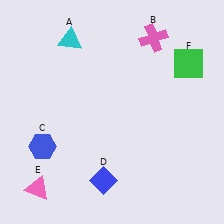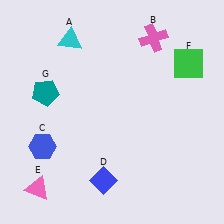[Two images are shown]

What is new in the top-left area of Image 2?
A teal pentagon (G) was added in the top-left area of Image 2.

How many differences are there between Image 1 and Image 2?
There is 1 difference between the two images.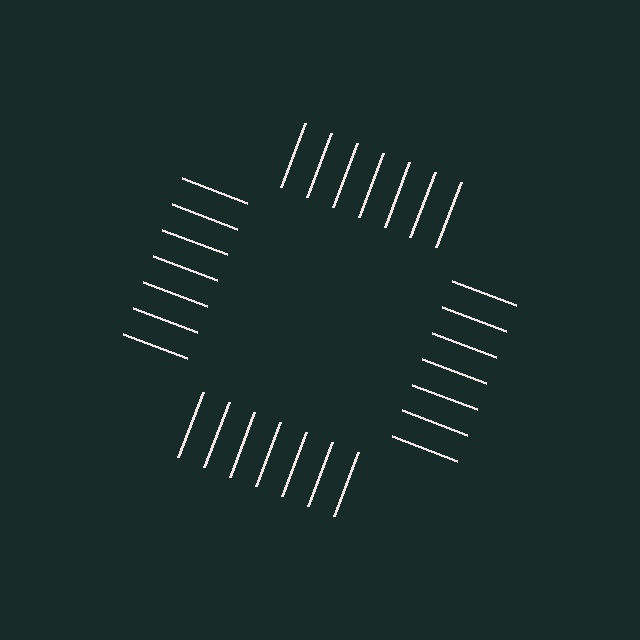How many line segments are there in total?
28 — 7 along each of the 4 edges.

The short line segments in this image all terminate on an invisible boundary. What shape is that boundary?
An illusory square — the line segments terminate on its edges but no continuous stroke is drawn.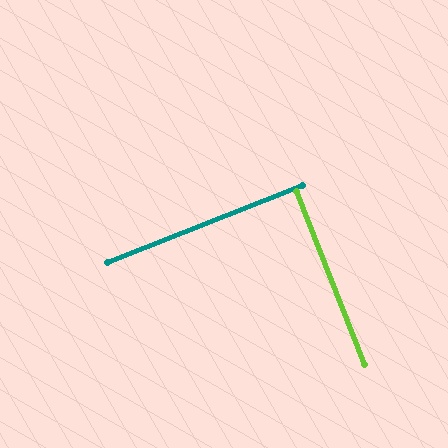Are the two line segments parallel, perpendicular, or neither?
Perpendicular — they meet at approximately 90°.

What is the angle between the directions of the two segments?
Approximately 90 degrees.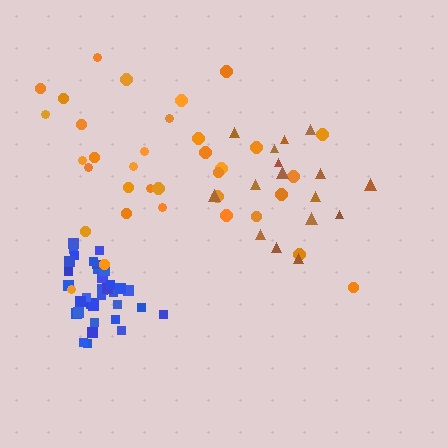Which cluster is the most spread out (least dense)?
Orange.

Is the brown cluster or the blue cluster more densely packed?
Blue.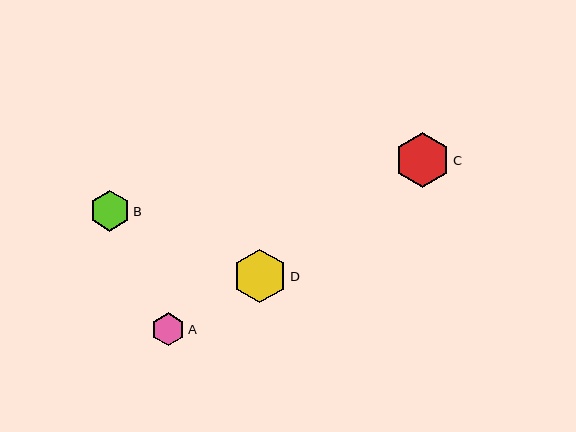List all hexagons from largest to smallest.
From largest to smallest: C, D, B, A.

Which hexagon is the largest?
Hexagon C is the largest with a size of approximately 55 pixels.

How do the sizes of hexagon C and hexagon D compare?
Hexagon C and hexagon D are approximately the same size.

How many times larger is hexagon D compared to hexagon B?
Hexagon D is approximately 1.3 times the size of hexagon B.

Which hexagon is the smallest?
Hexagon A is the smallest with a size of approximately 33 pixels.